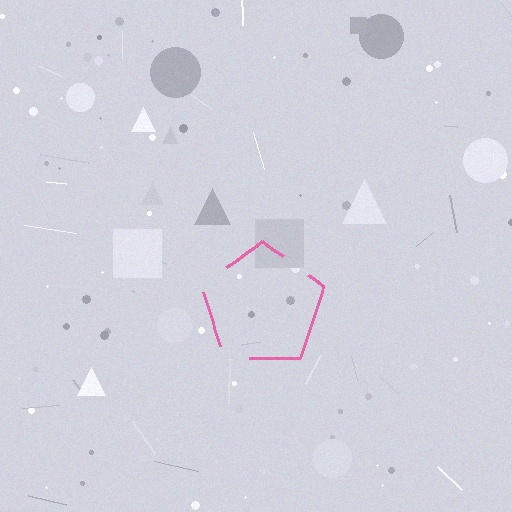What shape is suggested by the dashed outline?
The dashed outline suggests a pentagon.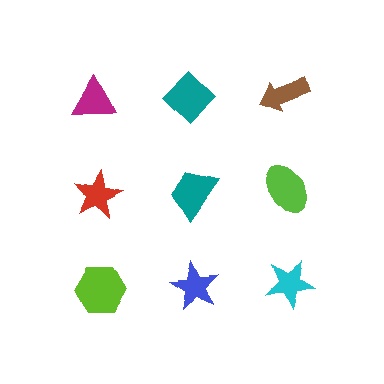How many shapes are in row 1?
3 shapes.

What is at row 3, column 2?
A blue star.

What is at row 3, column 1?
A lime hexagon.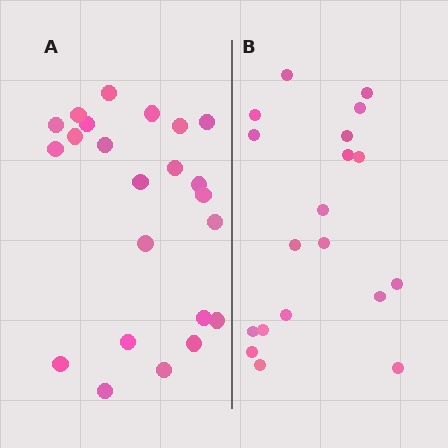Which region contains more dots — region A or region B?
Region A (the left region) has more dots.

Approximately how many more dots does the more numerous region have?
Region A has about 4 more dots than region B.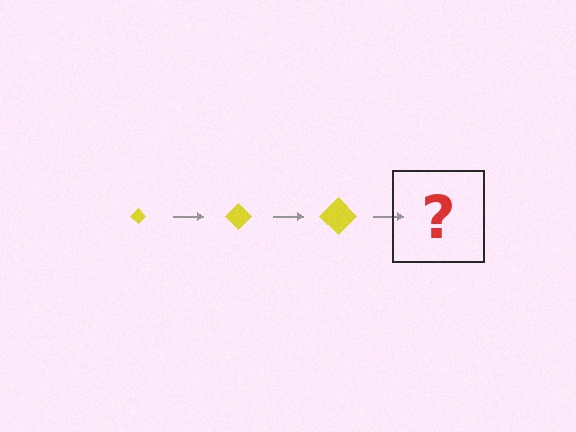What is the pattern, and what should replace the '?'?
The pattern is that the diamond gets progressively larger each step. The '?' should be a yellow diamond, larger than the previous one.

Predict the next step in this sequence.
The next step is a yellow diamond, larger than the previous one.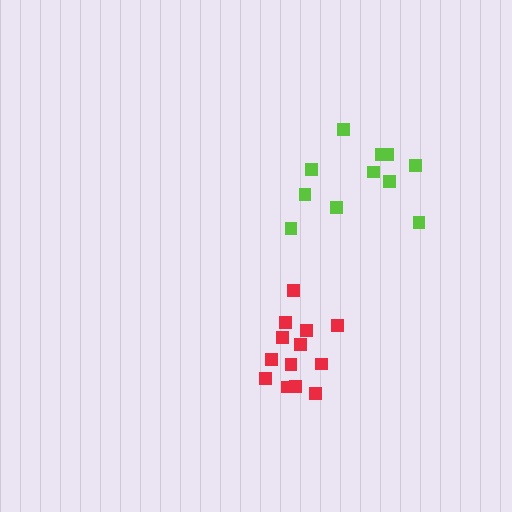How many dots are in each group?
Group 1: 13 dots, Group 2: 11 dots (24 total).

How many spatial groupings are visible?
There are 2 spatial groupings.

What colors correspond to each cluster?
The clusters are colored: red, lime.